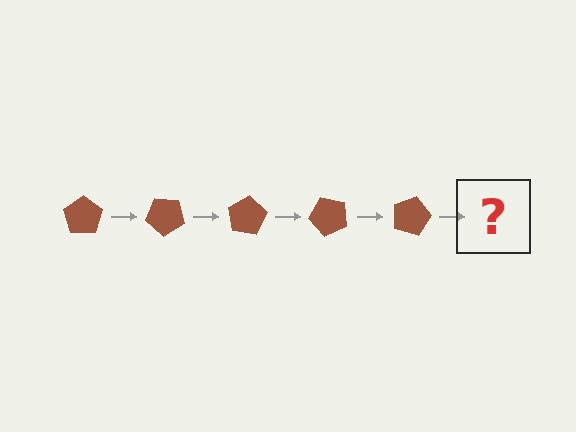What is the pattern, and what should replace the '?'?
The pattern is that the pentagon rotates 40 degrees each step. The '?' should be a brown pentagon rotated 200 degrees.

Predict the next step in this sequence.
The next step is a brown pentagon rotated 200 degrees.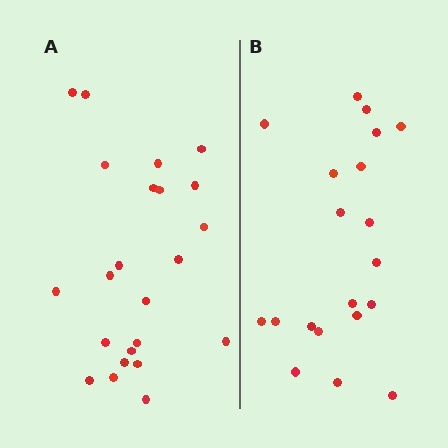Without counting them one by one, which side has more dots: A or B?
Region A (the left region) has more dots.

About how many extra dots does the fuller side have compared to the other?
Region A has just a few more — roughly 2 or 3 more dots than region B.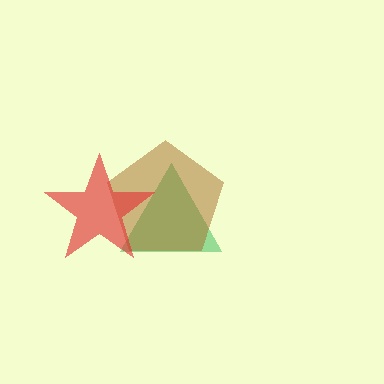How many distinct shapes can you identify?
There are 3 distinct shapes: a green triangle, a brown pentagon, a red star.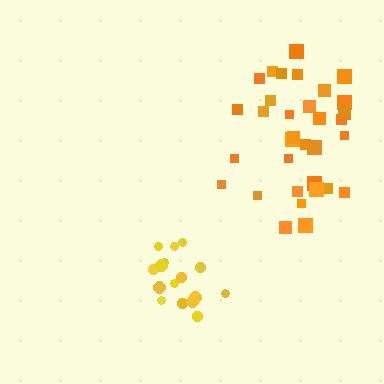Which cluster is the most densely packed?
Yellow.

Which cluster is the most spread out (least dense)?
Orange.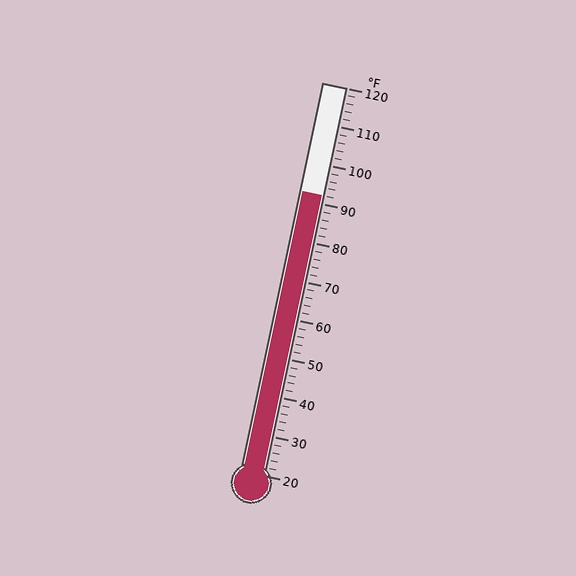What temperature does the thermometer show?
The thermometer shows approximately 92°F.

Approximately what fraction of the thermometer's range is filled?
The thermometer is filled to approximately 70% of its range.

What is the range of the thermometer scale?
The thermometer scale ranges from 20°F to 120°F.